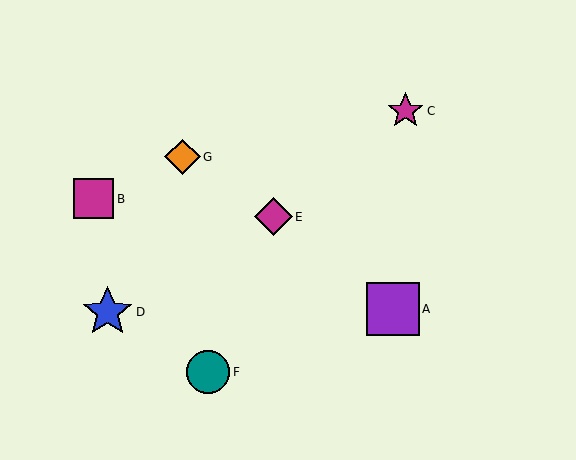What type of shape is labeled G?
Shape G is an orange diamond.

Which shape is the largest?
The purple square (labeled A) is the largest.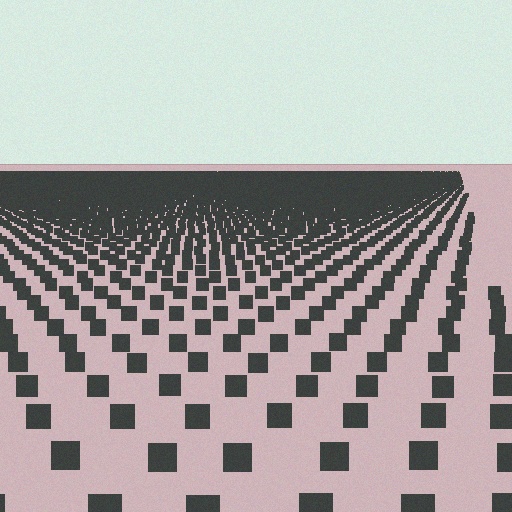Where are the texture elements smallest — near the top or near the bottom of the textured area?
Near the top.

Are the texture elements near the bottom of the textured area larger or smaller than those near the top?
Larger. Near the bottom, elements are closer to the viewer and appear at a bigger on-screen size.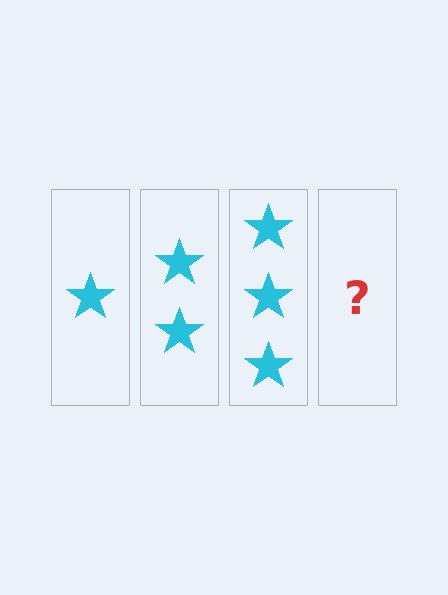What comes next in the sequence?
The next element should be 4 stars.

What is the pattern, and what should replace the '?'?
The pattern is that each step adds one more star. The '?' should be 4 stars.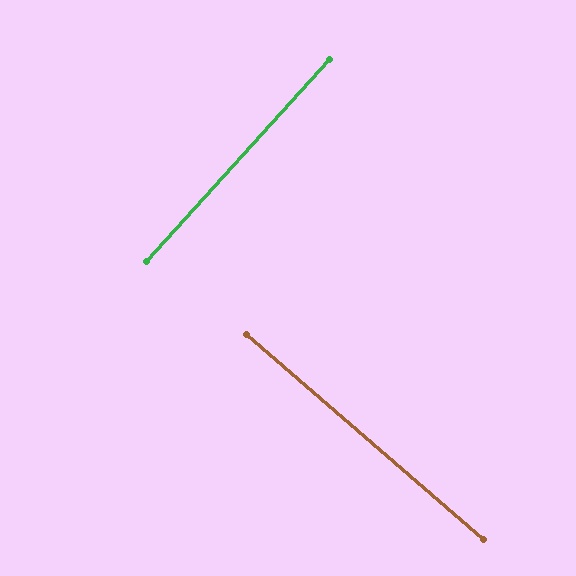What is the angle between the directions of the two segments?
Approximately 88 degrees.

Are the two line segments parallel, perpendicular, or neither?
Perpendicular — they meet at approximately 88°.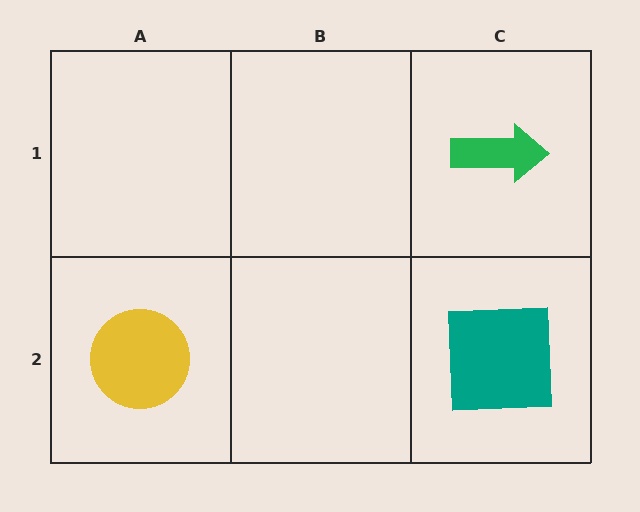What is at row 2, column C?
A teal square.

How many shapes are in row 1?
1 shape.